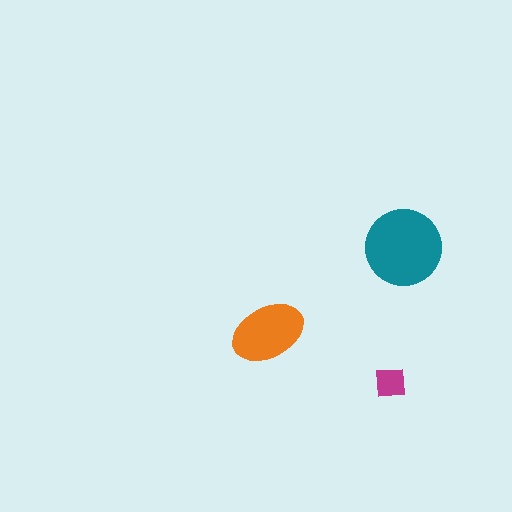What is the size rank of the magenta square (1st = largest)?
3rd.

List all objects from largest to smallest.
The teal circle, the orange ellipse, the magenta square.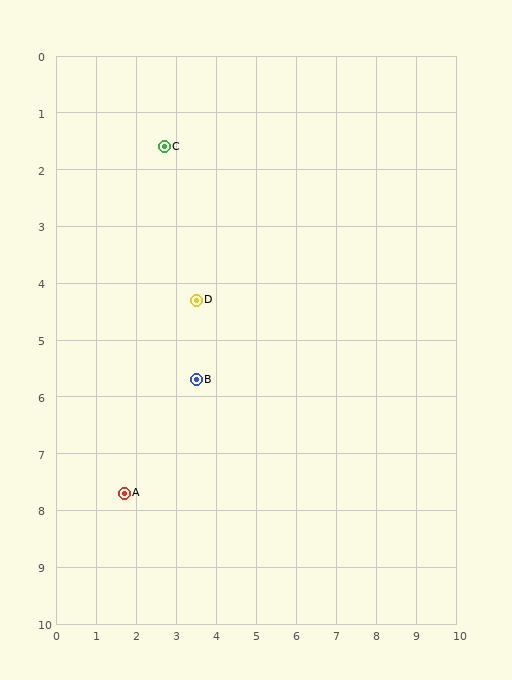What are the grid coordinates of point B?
Point B is at approximately (3.5, 5.7).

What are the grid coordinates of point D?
Point D is at approximately (3.5, 4.3).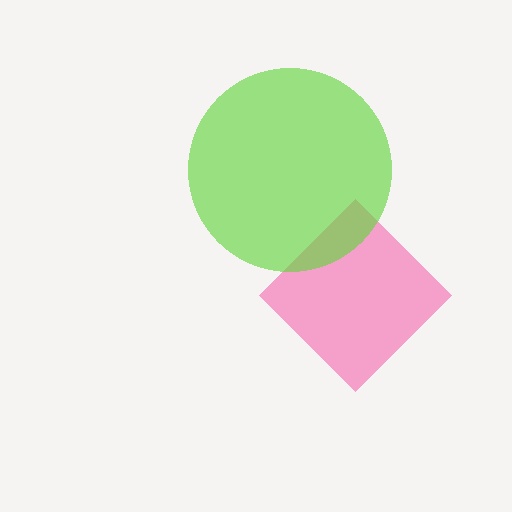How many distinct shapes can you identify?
There are 2 distinct shapes: a pink diamond, a lime circle.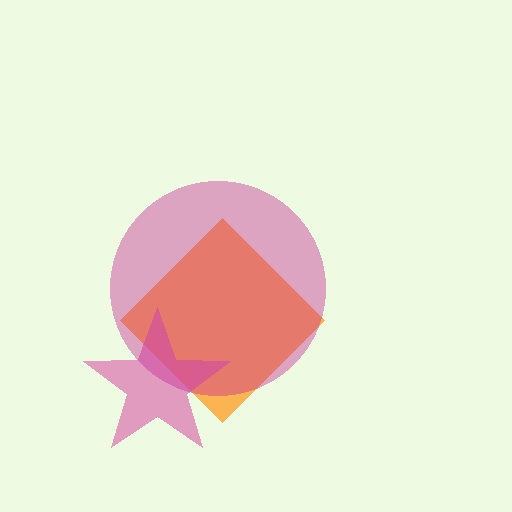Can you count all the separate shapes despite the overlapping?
Yes, there are 3 separate shapes.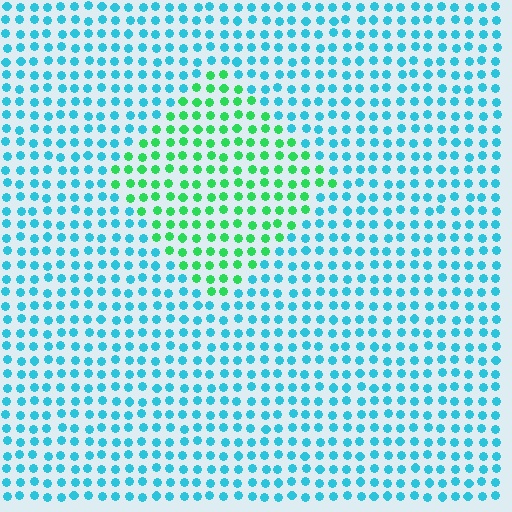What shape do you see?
I see a diamond.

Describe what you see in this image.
The image is filled with small cyan elements in a uniform arrangement. A diamond-shaped region is visible where the elements are tinted to a slightly different hue, forming a subtle color boundary.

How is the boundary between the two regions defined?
The boundary is defined purely by a slight shift in hue (about 53 degrees). Spacing, size, and orientation are identical on both sides.